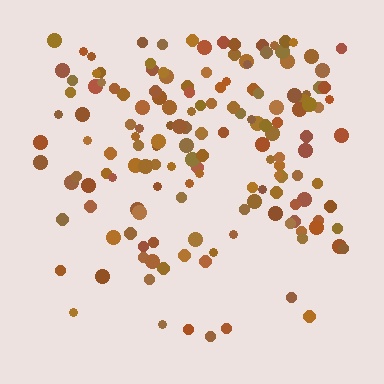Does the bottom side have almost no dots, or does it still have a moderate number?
Still a moderate number, just noticeably fewer than the top.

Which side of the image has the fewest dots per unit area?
The bottom.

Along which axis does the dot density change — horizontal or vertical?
Vertical.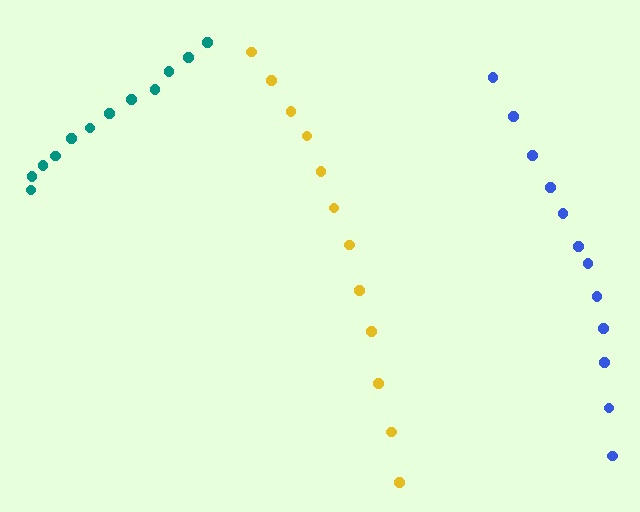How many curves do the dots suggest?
There are 3 distinct paths.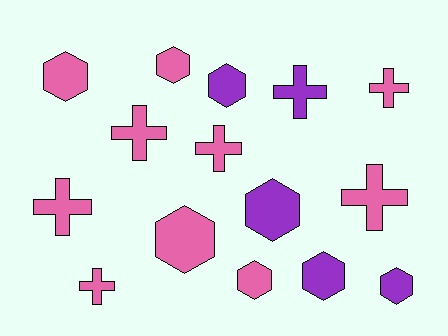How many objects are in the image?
There are 15 objects.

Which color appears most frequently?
Pink, with 10 objects.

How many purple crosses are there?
There is 1 purple cross.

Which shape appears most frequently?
Hexagon, with 8 objects.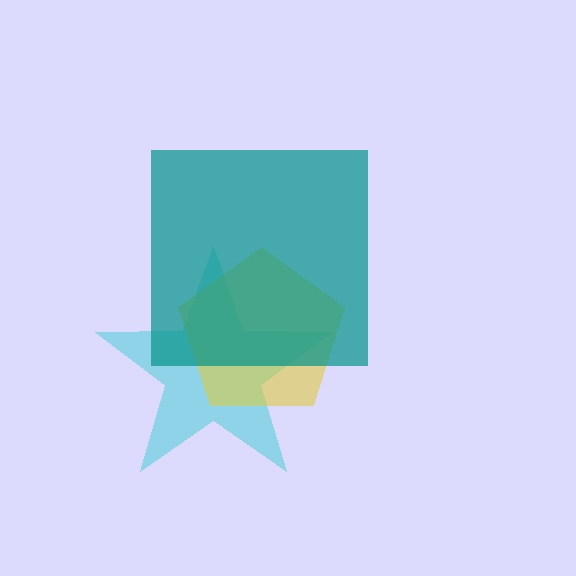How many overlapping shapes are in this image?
There are 3 overlapping shapes in the image.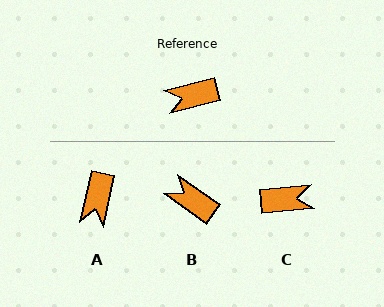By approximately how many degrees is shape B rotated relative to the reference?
Approximately 49 degrees clockwise.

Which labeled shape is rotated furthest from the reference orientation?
C, about 172 degrees away.